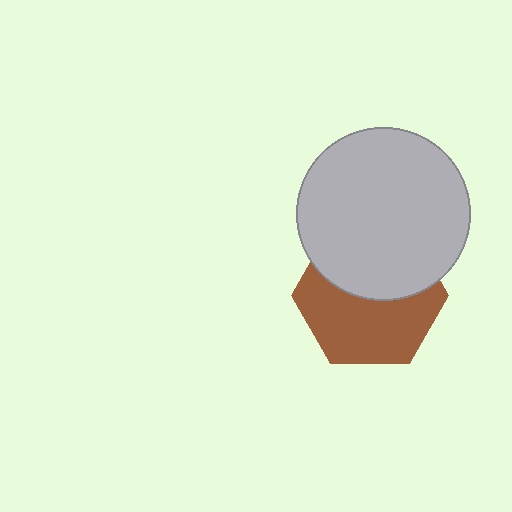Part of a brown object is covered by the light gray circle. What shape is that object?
It is a hexagon.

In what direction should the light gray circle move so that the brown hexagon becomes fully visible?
The light gray circle should move up. That is the shortest direction to clear the overlap and leave the brown hexagon fully visible.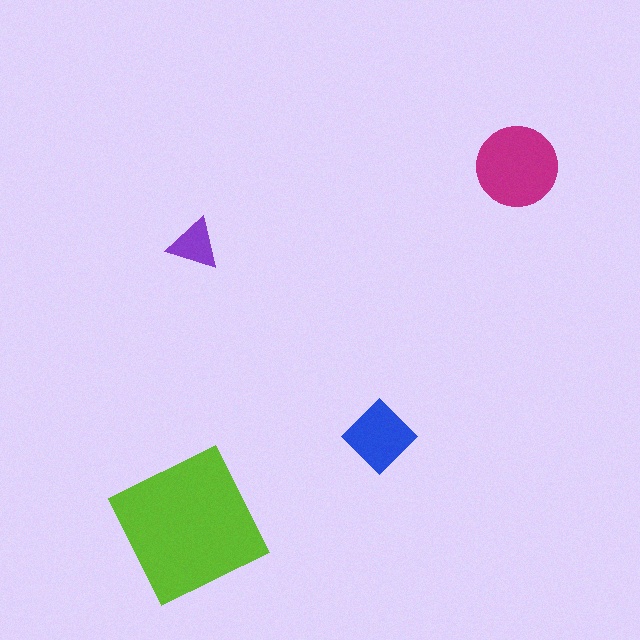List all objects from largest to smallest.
The lime square, the magenta circle, the blue diamond, the purple triangle.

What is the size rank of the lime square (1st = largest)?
1st.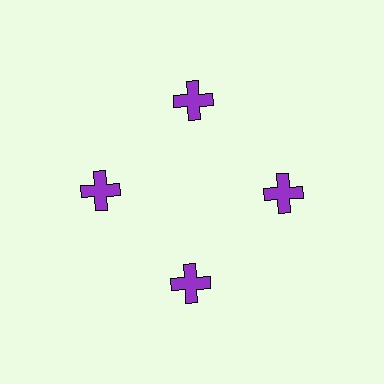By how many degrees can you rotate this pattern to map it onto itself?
The pattern maps onto itself every 90 degrees of rotation.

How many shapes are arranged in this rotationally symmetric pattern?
There are 4 shapes, arranged in 4 groups of 1.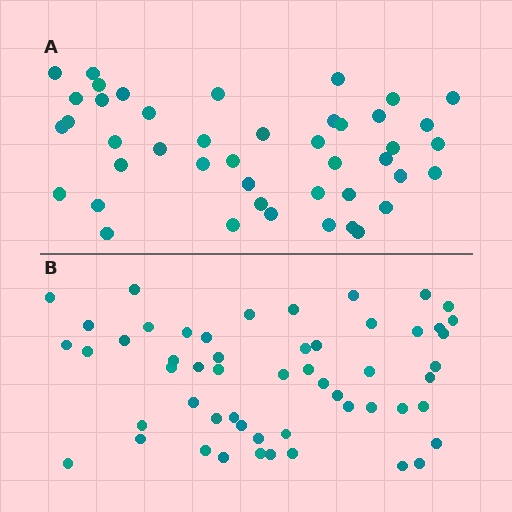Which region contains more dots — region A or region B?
Region B (the bottom region) has more dots.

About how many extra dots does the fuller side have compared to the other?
Region B has roughly 10 or so more dots than region A.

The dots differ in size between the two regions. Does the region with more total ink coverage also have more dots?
No. Region A has more total ink coverage because its dots are larger, but region B actually contains more individual dots. Total area can be misleading — the number of items is what matters here.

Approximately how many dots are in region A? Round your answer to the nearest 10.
About 40 dots. (The exact count is 44, which rounds to 40.)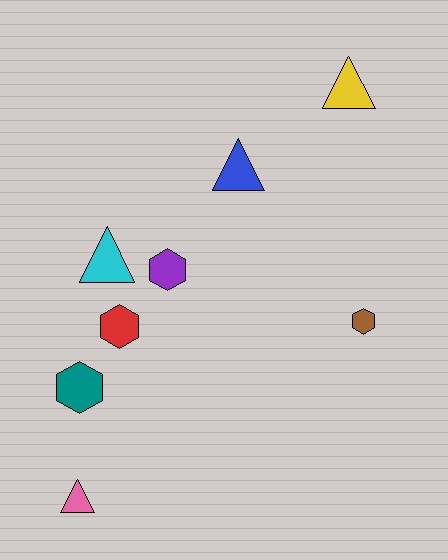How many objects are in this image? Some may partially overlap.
There are 8 objects.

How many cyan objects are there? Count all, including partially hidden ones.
There is 1 cyan object.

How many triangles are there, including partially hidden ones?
There are 4 triangles.